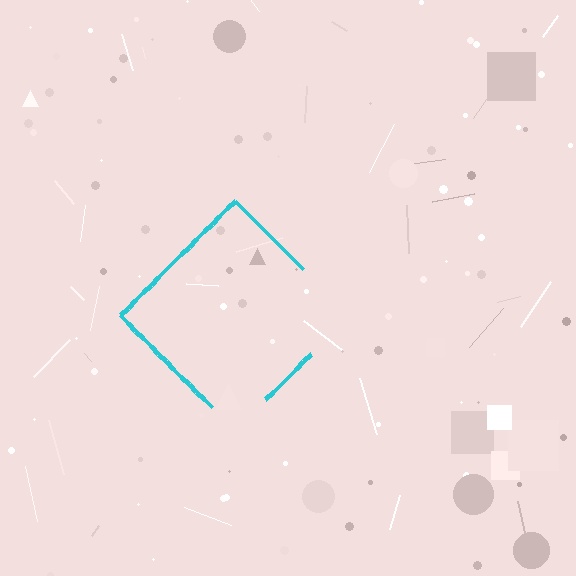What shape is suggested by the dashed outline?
The dashed outline suggests a diamond.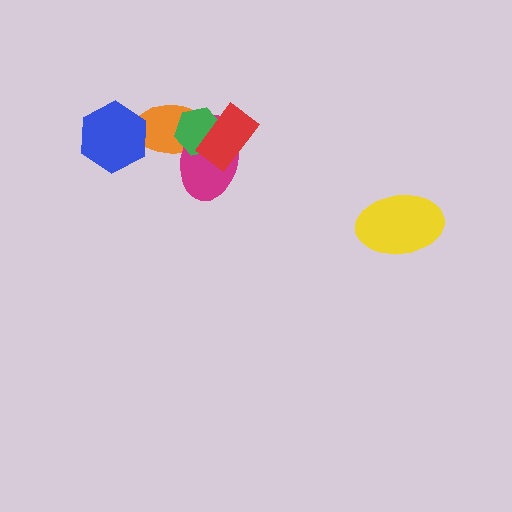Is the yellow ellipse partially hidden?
No, no other shape covers it.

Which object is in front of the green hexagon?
The red rectangle is in front of the green hexagon.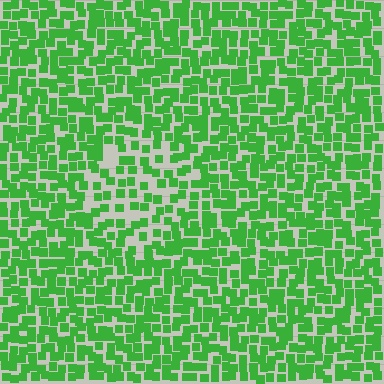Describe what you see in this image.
The image contains small green elements arranged at two different densities. A diamond-shaped region is visible where the elements are less densely packed than the surrounding area.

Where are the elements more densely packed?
The elements are more densely packed outside the diamond boundary.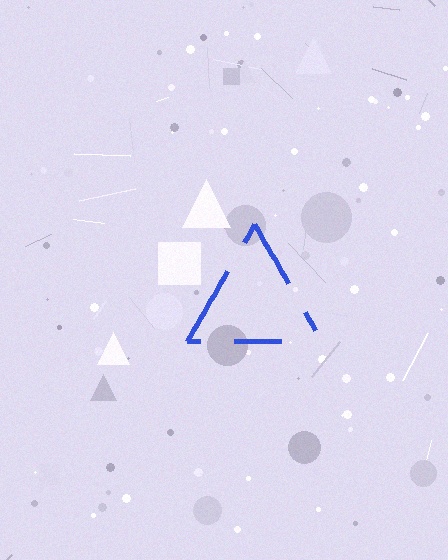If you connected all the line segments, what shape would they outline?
They would outline a triangle.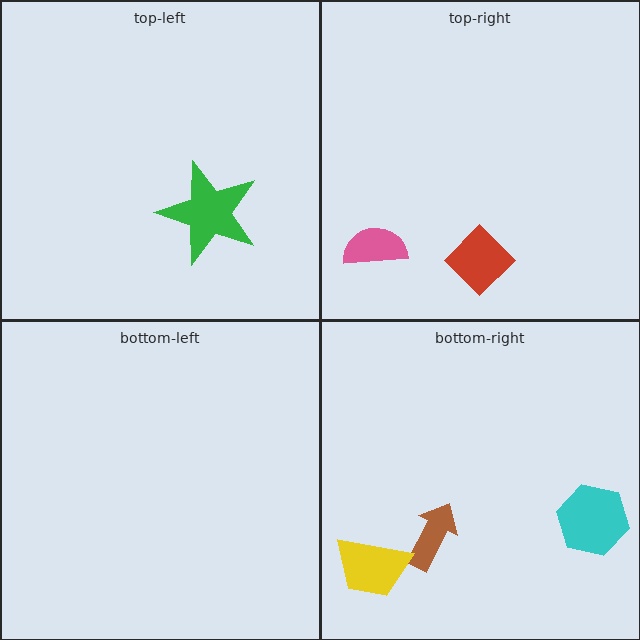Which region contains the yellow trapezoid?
The bottom-right region.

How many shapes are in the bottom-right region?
3.